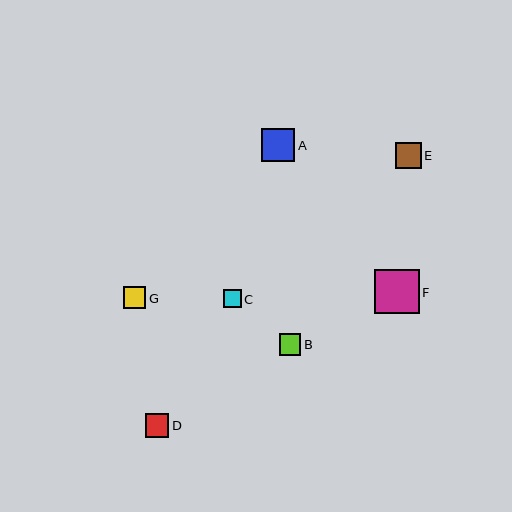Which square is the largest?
Square F is the largest with a size of approximately 44 pixels.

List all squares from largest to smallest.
From largest to smallest: F, A, E, D, G, B, C.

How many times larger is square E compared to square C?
Square E is approximately 1.5 times the size of square C.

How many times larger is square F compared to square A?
Square F is approximately 1.3 times the size of square A.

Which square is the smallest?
Square C is the smallest with a size of approximately 18 pixels.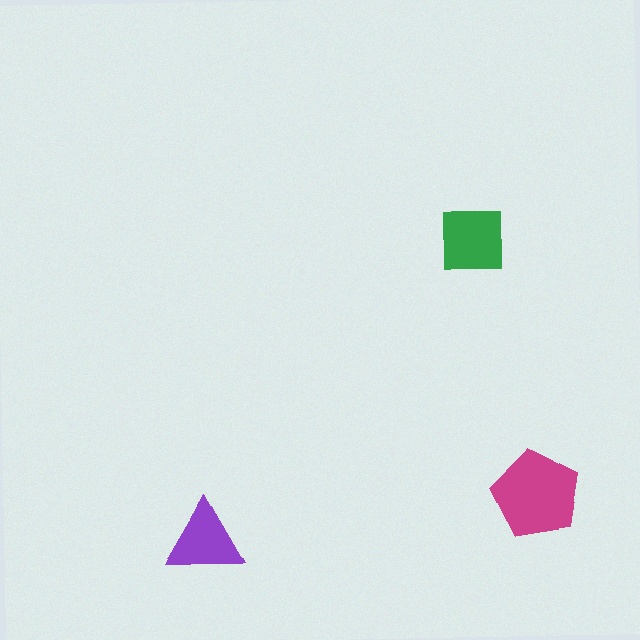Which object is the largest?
The magenta pentagon.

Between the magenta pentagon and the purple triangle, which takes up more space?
The magenta pentagon.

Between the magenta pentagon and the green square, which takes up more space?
The magenta pentagon.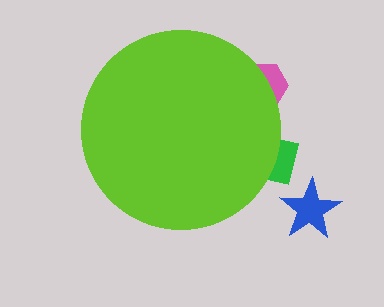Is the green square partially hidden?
Yes, the green square is partially hidden behind the lime circle.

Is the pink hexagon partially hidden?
Yes, the pink hexagon is partially hidden behind the lime circle.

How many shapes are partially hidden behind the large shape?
2 shapes are partially hidden.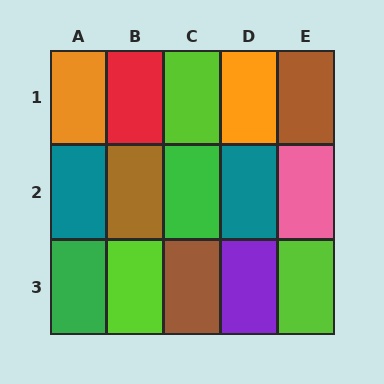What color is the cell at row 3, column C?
Brown.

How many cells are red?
1 cell is red.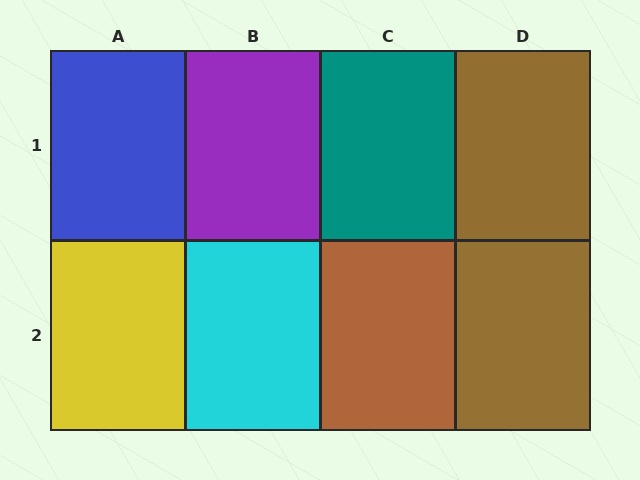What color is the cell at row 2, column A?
Yellow.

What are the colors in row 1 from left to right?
Blue, purple, teal, brown.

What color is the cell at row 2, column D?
Brown.